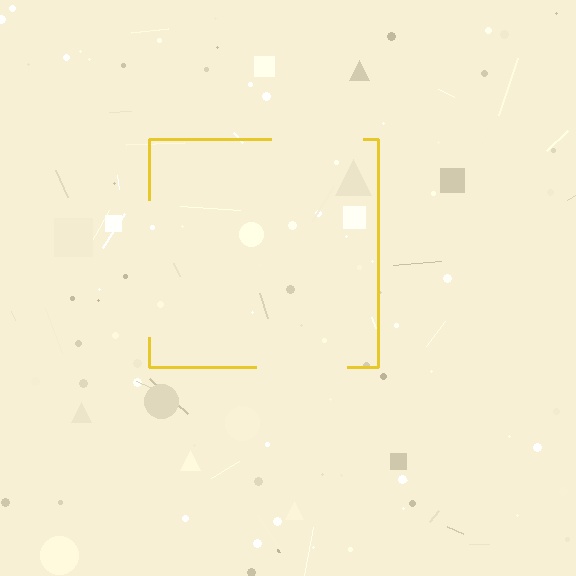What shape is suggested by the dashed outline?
The dashed outline suggests a square.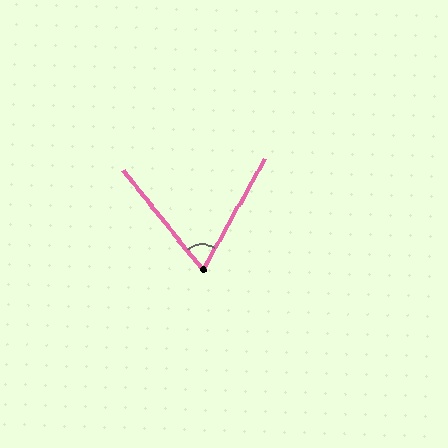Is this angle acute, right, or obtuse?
It is acute.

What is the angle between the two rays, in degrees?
Approximately 68 degrees.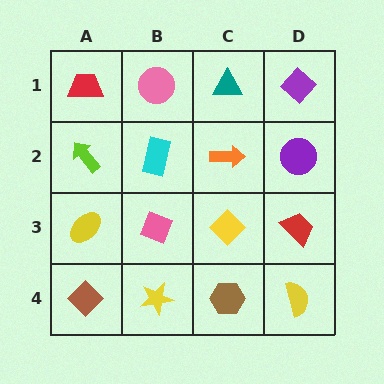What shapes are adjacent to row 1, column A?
A lime arrow (row 2, column A), a pink circle (row 1, column B).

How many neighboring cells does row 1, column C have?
3.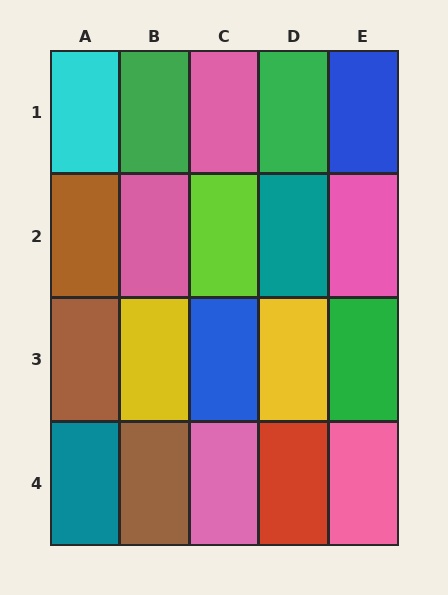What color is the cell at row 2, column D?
Teal.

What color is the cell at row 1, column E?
Blue.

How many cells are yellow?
2 cells are yellow.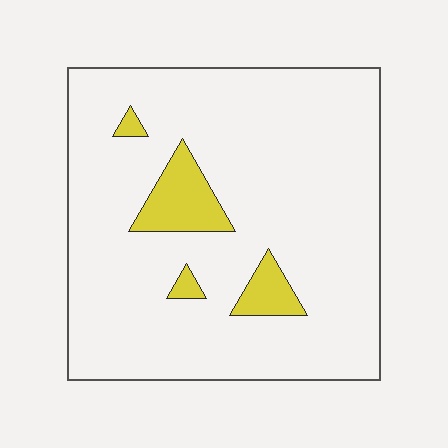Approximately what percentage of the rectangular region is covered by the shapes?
Approximately 10%.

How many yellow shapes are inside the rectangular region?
4.